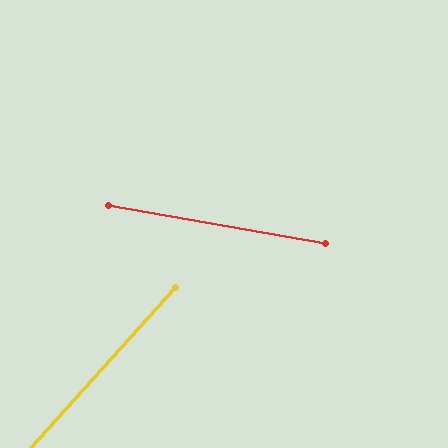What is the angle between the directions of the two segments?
Approximately 58 degrees.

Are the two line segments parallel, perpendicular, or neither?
Neither parallel nor perpendicular — they differ by about 58°.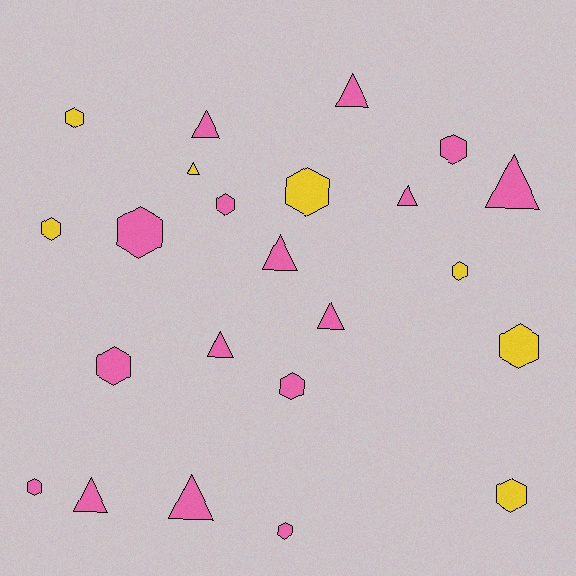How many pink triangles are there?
There are 9 pink triangles.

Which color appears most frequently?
Pink, with 16 objects.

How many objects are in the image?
There are 23 objects.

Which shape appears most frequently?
Hexagon, with 13 objects.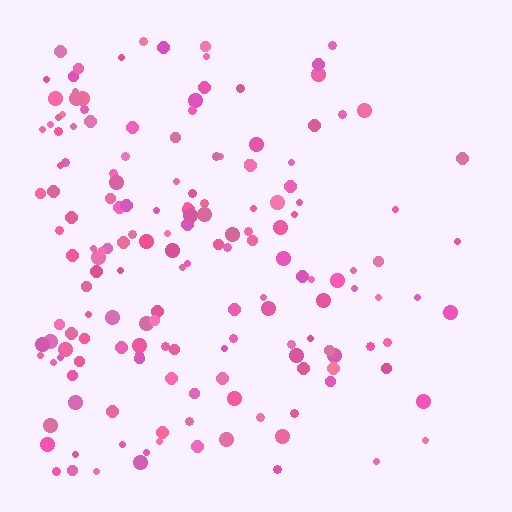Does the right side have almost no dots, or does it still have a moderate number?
Still a moderate number, just noticeably fewer than the left.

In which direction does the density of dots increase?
From right to left, with the left side densest.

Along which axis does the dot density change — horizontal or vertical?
Horizontal.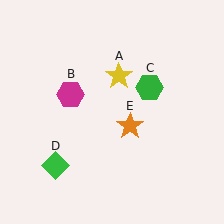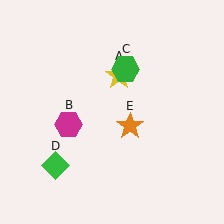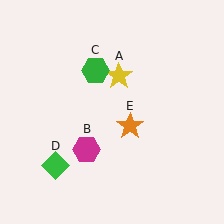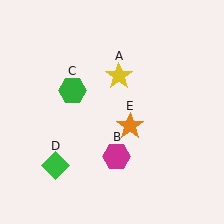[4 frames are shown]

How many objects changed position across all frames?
2 objects changed position: magenta hexagon (object B), green hexagon (object C).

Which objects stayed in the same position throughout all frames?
Yellow star (object A) and green diamond (object D) and orange star (object E) remained stationary.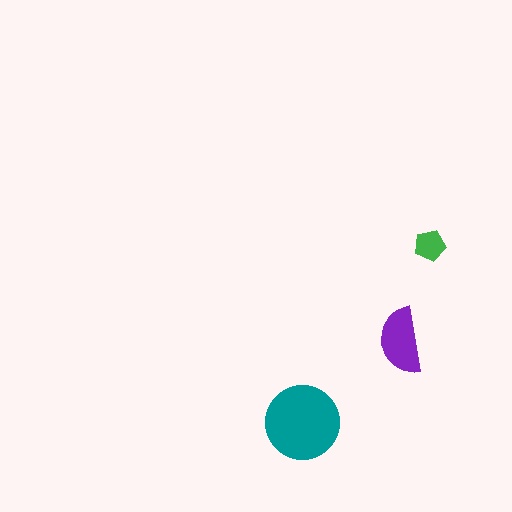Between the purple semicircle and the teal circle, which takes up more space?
The teal circle.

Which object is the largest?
The teal circle.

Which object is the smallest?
The green pentagon.